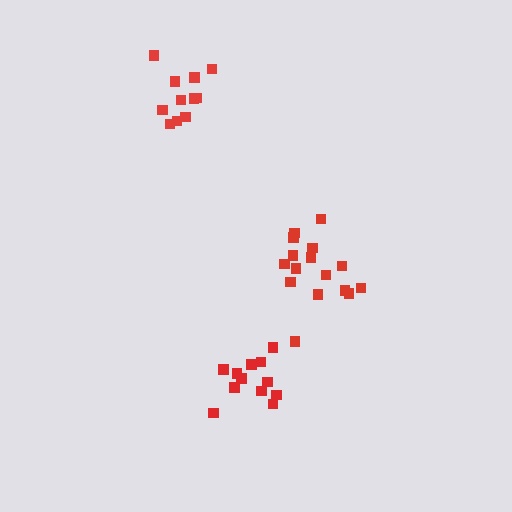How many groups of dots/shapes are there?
There are 3 groups.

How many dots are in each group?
Group 1: 12 dots, Group 2: 11 dots, Group 3: 16 dots (39 total).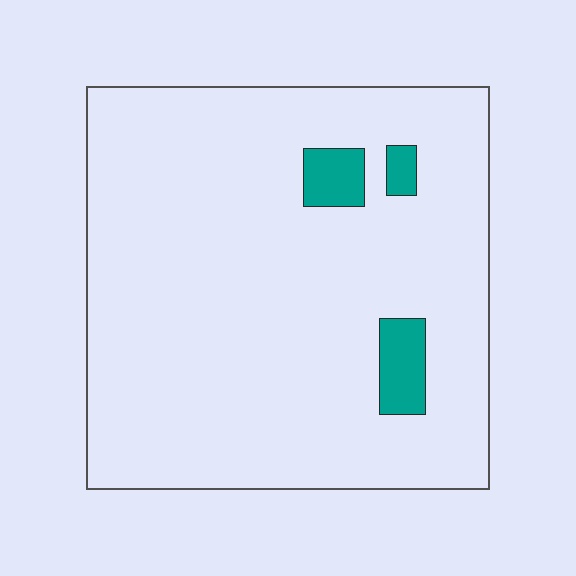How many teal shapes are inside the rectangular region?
3.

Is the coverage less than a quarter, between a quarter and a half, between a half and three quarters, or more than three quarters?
Less than a quarter.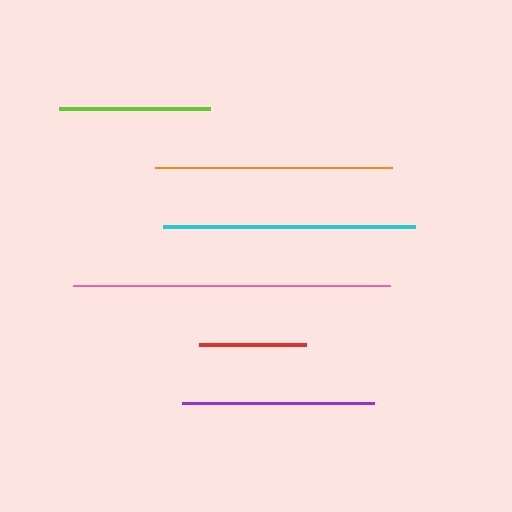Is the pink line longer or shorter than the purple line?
The pink line is longer than the purple line.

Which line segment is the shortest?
The red line is the shortest at approximately 107 pixels.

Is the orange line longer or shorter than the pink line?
The pink line is longer than the orange line.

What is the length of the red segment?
The red segment is approximately 107 pixels long.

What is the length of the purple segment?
The purple segment is approximately 191 pixels long.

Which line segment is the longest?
The pink line is the longest at approximately 316 pixels.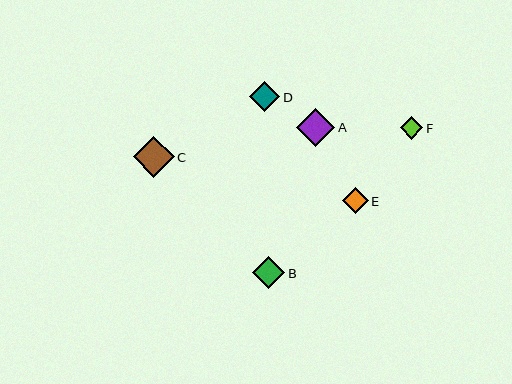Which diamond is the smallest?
Diamond F is the smallest with a size of approximately 23 pixels.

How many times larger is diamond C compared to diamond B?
Diamond C is approximately 1.3 times the size of diamond B.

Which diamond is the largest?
Diamond C is the largest with a size of approximately 41 pixels.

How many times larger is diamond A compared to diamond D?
Diamond A is approximately 1.3 times the size of diamond D.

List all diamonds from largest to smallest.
From largest to smallest: C, A, B, D, E, F.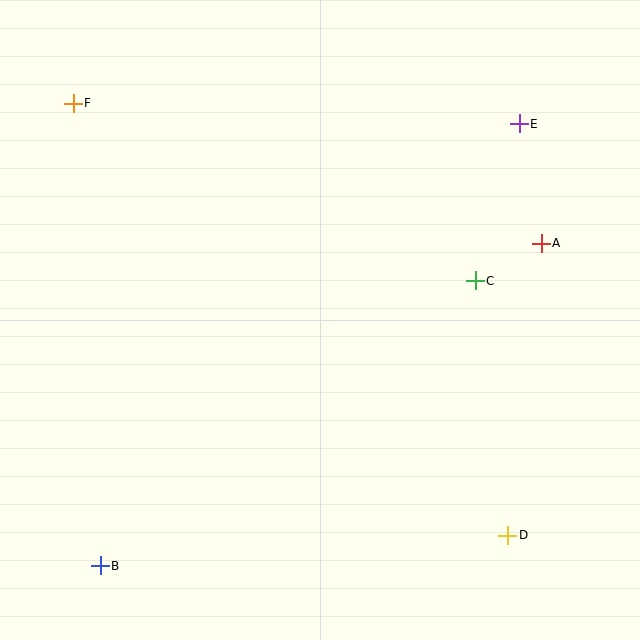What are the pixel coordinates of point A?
Point A is at (541, 243).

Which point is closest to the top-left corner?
Point F is closest to the top-left corner.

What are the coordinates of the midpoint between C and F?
The midpoint between C and F is at (274, 192).